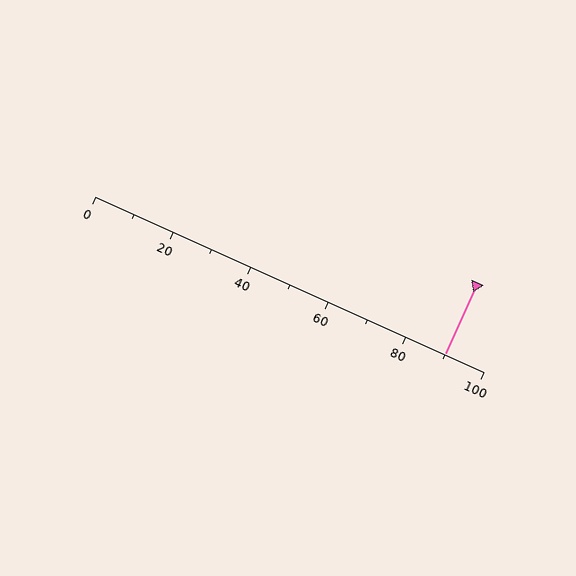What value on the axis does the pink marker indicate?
The marker indicates approximately 90.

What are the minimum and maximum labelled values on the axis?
The axis runs from 0 to 100.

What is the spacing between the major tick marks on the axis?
The major ticks are spaced 20 apart.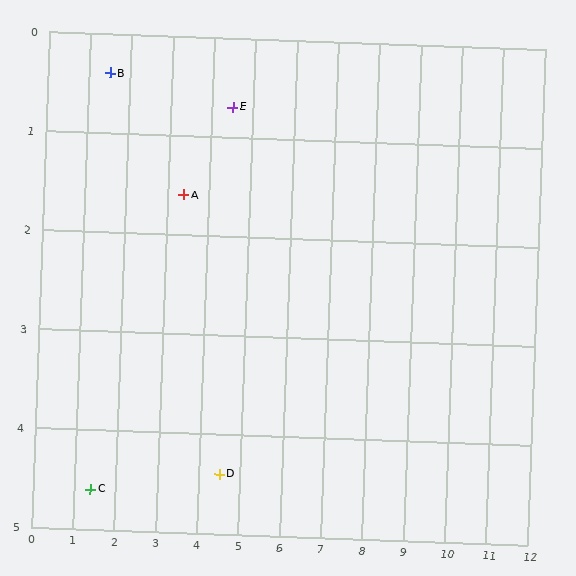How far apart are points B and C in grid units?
Points B and C are about 4.2 grid units apart.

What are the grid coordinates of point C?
Point C is at approximately (1.4, 4.6).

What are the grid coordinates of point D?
Point D is at approximately (4.5, 4.4).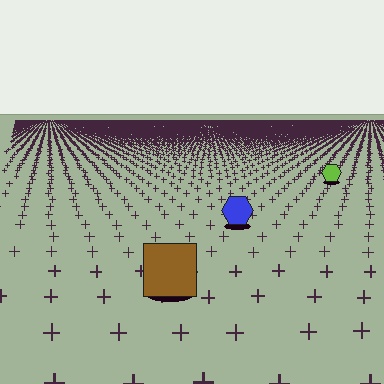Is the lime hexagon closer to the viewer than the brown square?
No. The brown square is closer — you can tell from the texture gradient: the ground texture is coarser near it.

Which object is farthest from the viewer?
The lime hexagon is farthest from the viewer. It appears smaller and the ground texture around it is denser.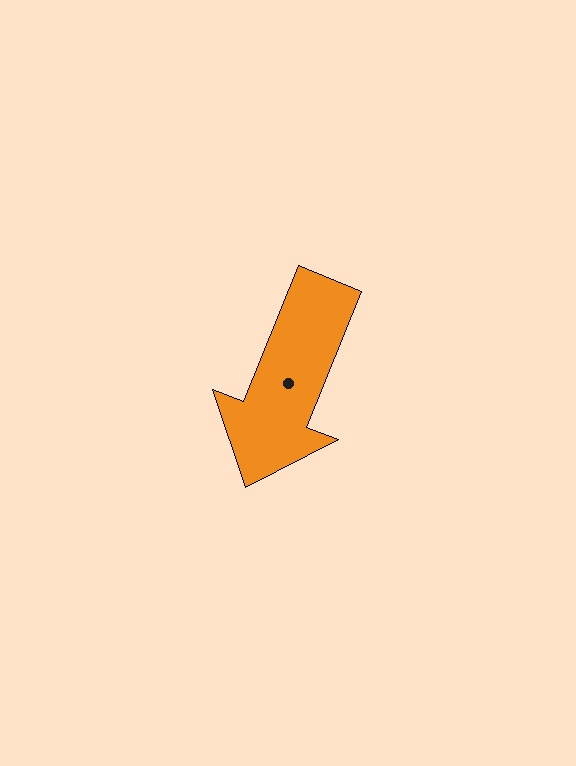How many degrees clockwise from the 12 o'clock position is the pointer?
Approximately 202 degrees.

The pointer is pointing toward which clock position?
Roughly 7 o'clock.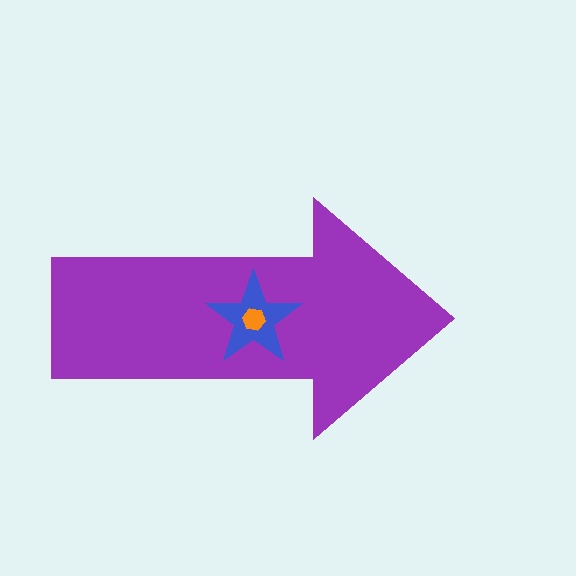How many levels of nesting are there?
3.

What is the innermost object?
The orange hexagon.